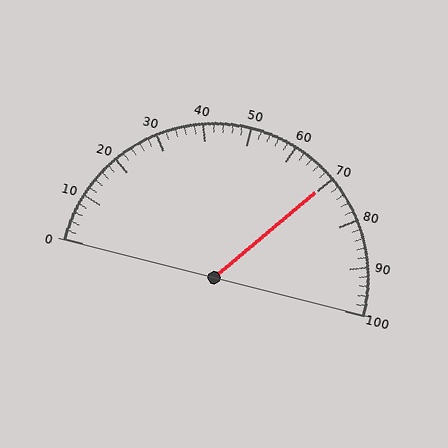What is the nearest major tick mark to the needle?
The nearest major tick mark is 70.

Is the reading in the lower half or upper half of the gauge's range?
The reading is in the upper half of the range (0 to 100).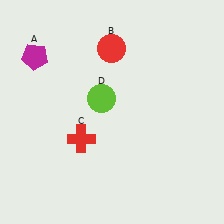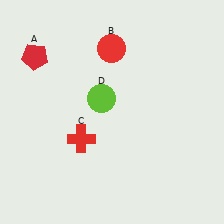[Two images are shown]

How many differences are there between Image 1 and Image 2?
There is 1 difference between the two images.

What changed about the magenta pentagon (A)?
In Image 1, A is magenta. In Image 2, it changed to red.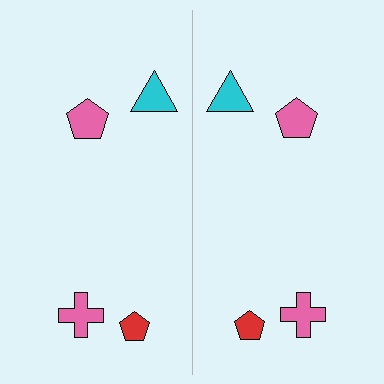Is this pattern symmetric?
Yes, this pattern has bilateral (reflection) symmetry.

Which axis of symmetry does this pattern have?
The pattern has a vertical axis of symmetry running through the center of the image.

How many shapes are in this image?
There are 8 shapes in this image.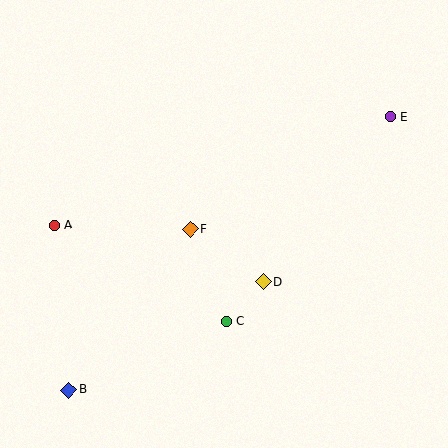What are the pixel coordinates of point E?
Point E is at (391, 117).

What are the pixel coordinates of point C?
Point C is at (226, 321).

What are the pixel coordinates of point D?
Point D is at (263, 282).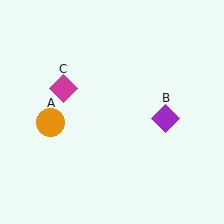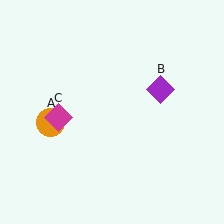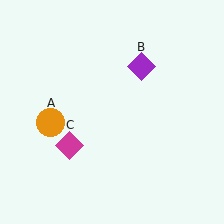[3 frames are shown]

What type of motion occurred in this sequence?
The purple diamond (object B), magenta diamond (object C) rotated counterclockwise around the center of the scene.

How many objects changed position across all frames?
2 objects changed position: purple diamond (object B), magenta diamond (object C).